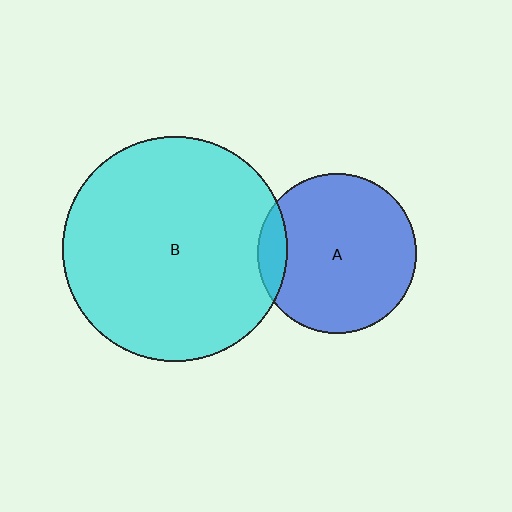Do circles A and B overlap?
Yes.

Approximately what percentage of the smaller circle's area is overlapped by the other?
Approximately 10%.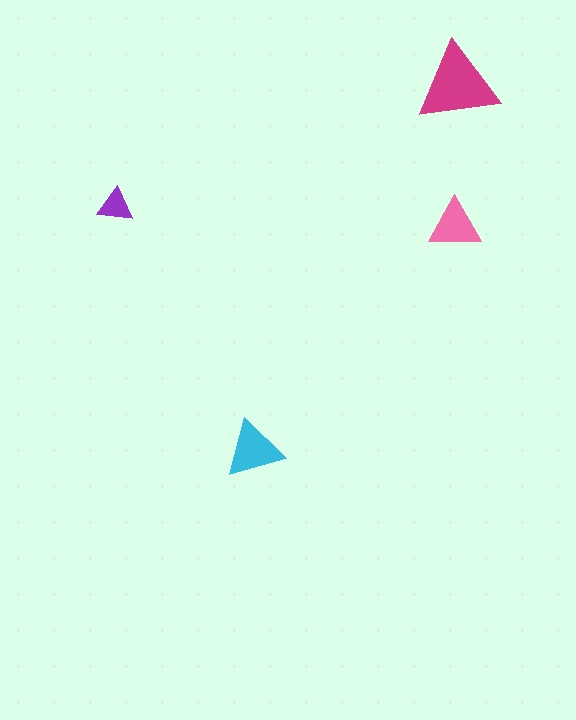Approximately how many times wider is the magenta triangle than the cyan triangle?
About 1.5 times wider.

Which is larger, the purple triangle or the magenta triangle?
The magenta one.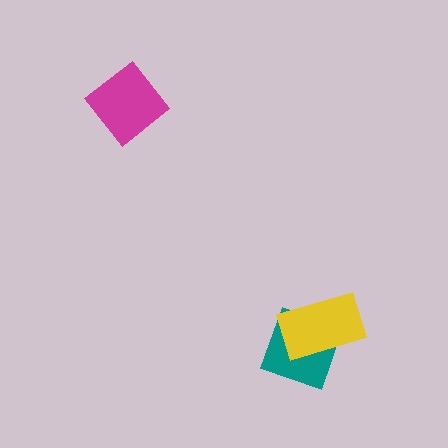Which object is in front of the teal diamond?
The yellow rectangle is in front of the teal diamond.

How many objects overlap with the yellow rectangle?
1 object overlaps with the yellow rectangle.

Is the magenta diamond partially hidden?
No, no other shape covers it.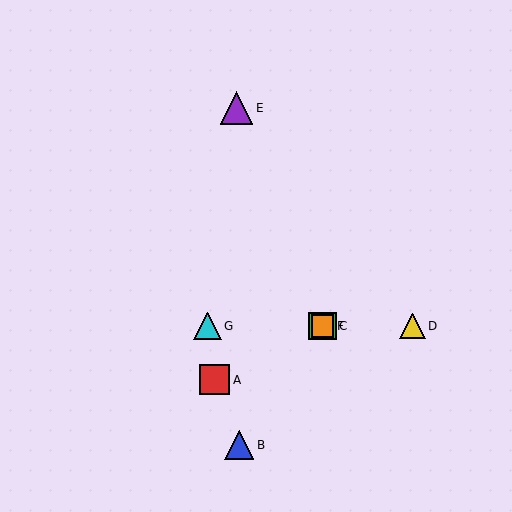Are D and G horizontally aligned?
Yes, both are at y≈326.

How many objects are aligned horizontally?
4 objects (C, D, F, G) are aligned horizontally.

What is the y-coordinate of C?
Object C is at y≈326.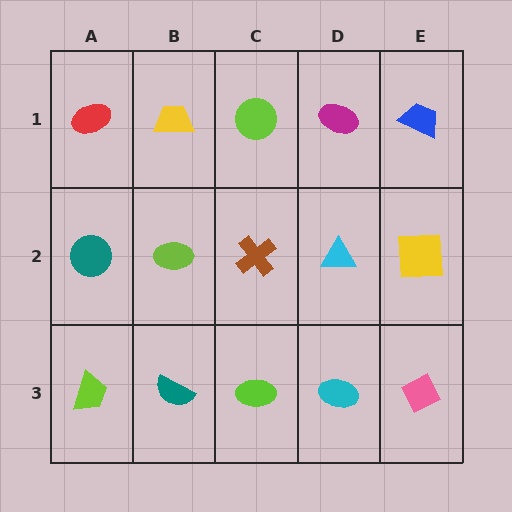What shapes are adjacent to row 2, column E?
A blue trapezoid (row 1, column E), a pink diamond (row 3, column E), a cyan triangle (row 2, column D).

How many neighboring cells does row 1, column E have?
2.